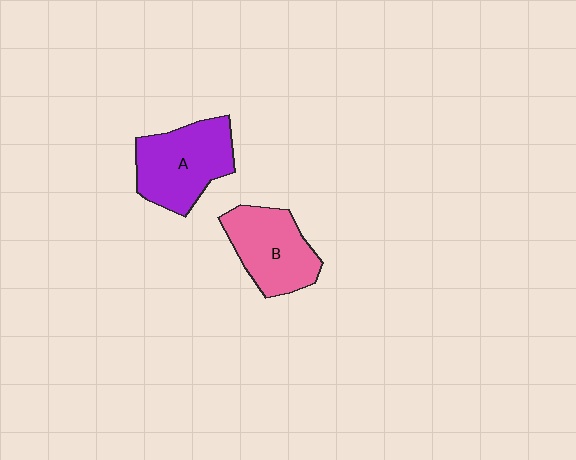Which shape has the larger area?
Shape A (purple).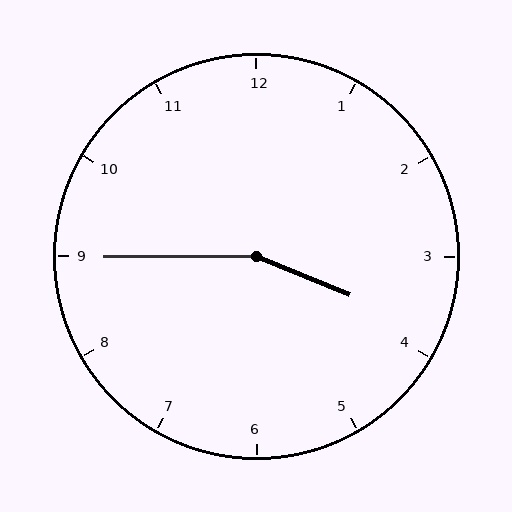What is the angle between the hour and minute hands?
Approximately 158 degrees.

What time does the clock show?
3:45.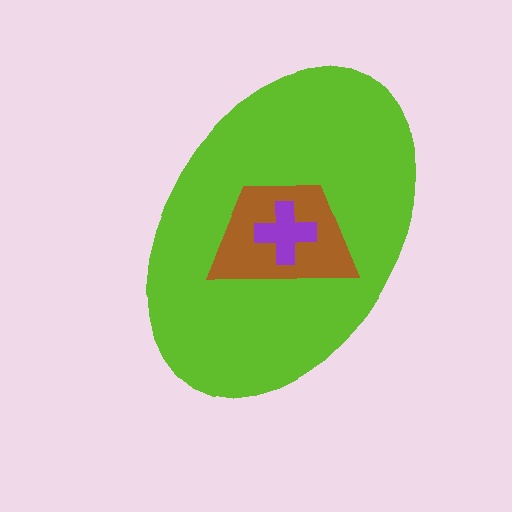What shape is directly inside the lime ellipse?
The brown trapezoid.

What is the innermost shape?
The purple cross.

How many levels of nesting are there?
3.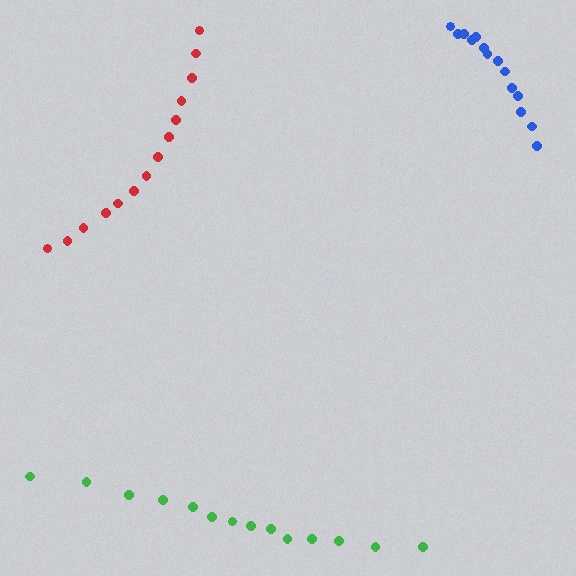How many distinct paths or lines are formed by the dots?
There are 3 distinct paths.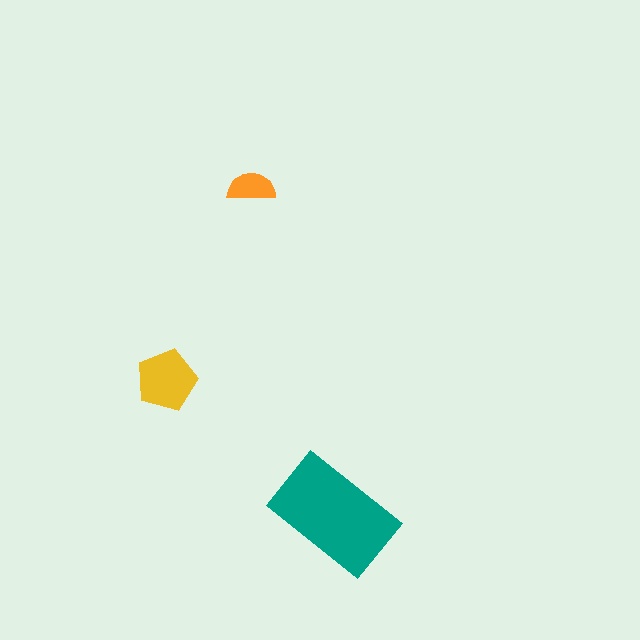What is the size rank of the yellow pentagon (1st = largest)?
2nd.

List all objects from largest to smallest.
The teal rectangle, the yellow pentagon, the orange semicircle.